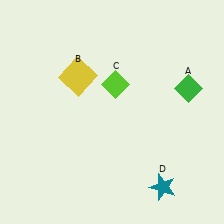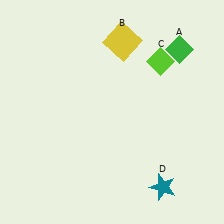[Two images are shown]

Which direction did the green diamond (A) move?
The green diamond (A) moved up.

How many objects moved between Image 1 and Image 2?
3 objects moved between the two images.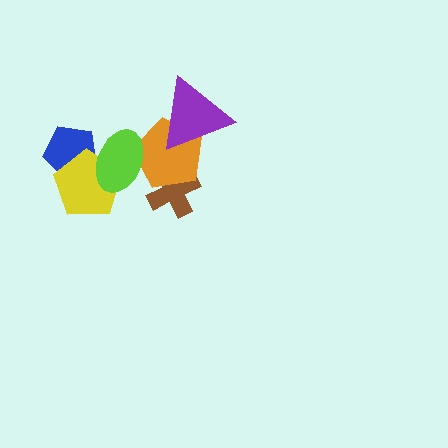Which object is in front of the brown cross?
The orange pentagon is in front of the brown cross.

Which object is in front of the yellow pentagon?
The lime ellipse is in front of the yellow pentagon.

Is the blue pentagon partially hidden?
Yes, it is partially covered by another shape.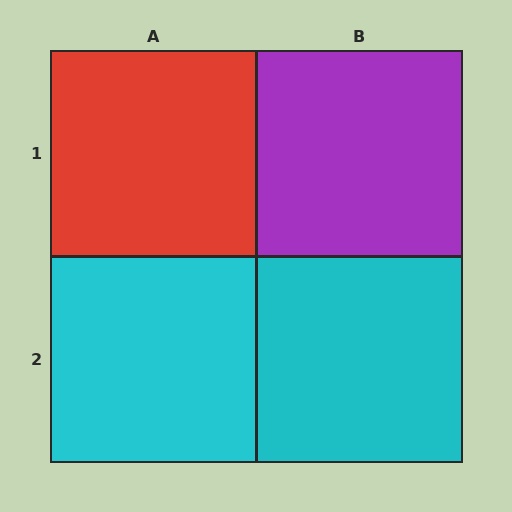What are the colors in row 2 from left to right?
Cyan, cyan.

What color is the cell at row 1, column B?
Purple.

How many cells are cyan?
2 cells are cyan.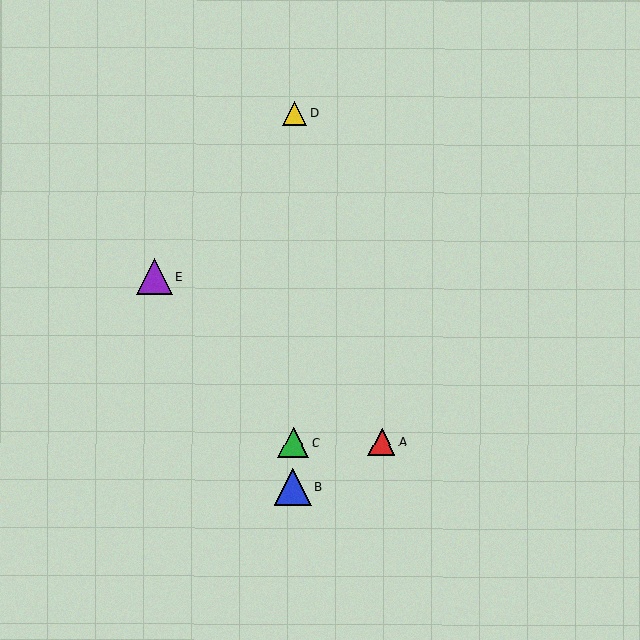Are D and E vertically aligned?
No, D is at x≈295 and E is at x≈155.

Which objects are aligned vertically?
Objects B, C, D are aligned vertically.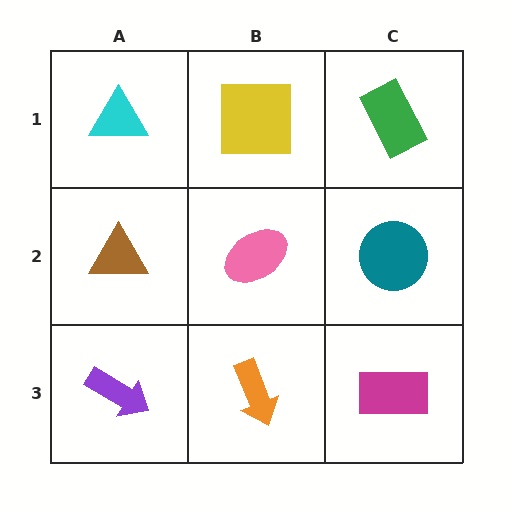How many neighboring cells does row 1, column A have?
2.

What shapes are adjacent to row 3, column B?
A pink ellipse (row 2, column B), a purple arrow (row 3, column A), a magenta rectangle (row 3, column C).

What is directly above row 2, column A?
A cyan triangle.